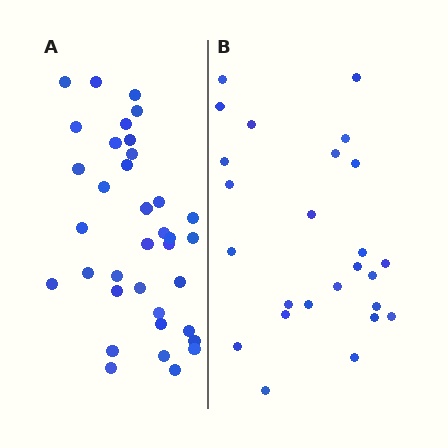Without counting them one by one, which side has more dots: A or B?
Region A (the left region) has more dots.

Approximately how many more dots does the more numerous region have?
Region A has roughly 12 or so more dots than region B.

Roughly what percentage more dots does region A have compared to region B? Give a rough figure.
About 45% more.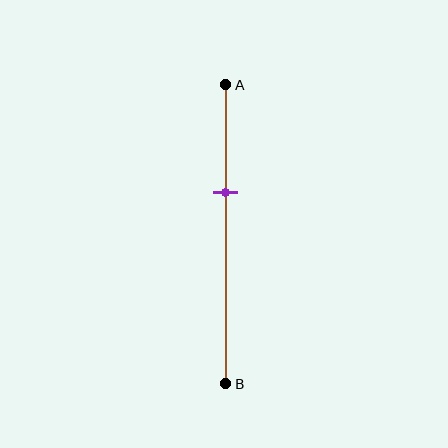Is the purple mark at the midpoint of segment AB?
No, the mark is at about 35% from A, not at the 50% midpoint.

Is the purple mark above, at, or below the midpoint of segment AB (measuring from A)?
The purple mark is above the midpoint of segment AB.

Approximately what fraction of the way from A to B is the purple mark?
The purple mark is approximately 35% of the way from A to B.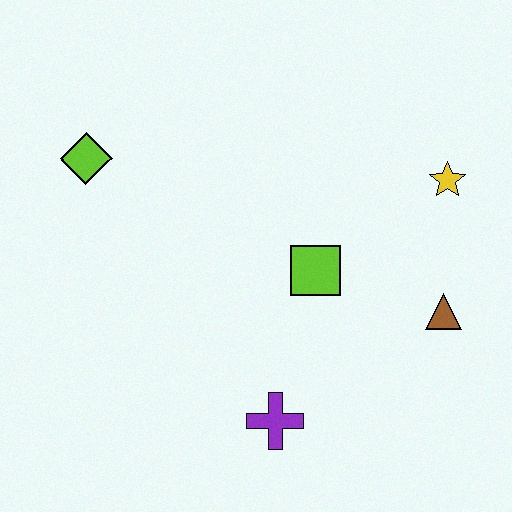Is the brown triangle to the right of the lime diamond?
Yes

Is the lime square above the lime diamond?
No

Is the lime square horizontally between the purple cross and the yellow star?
Yes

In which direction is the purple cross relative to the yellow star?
The purple cross is below the yellow star.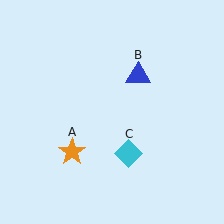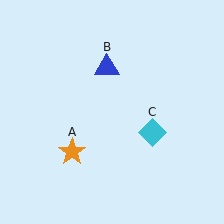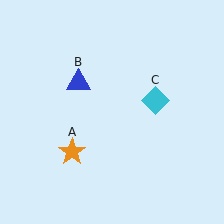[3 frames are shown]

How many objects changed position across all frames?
2 objects changed position: blue triangle (object B), cyan diamond (object C).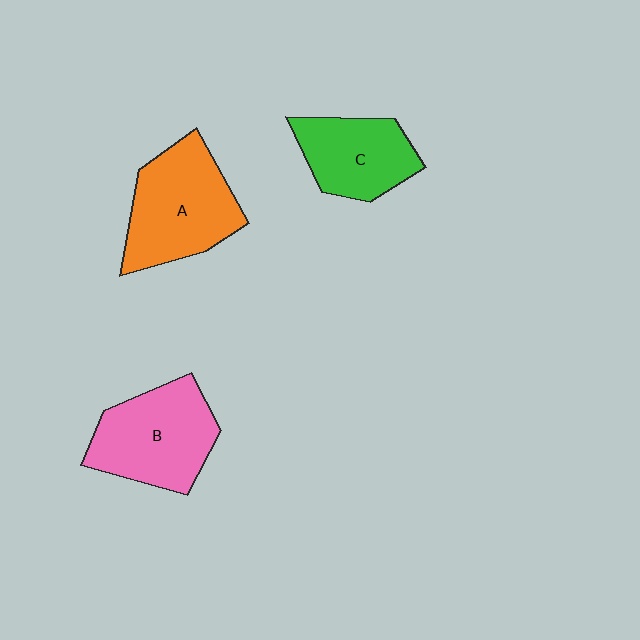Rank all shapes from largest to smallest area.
From largest to smallest: A (orange), B (pink), C (green).